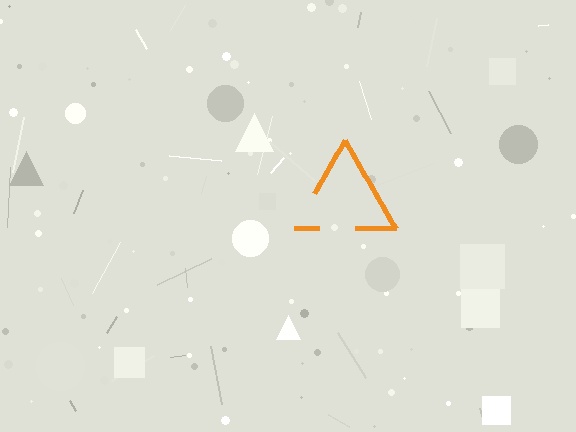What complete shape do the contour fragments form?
The contour fragments form a triangle.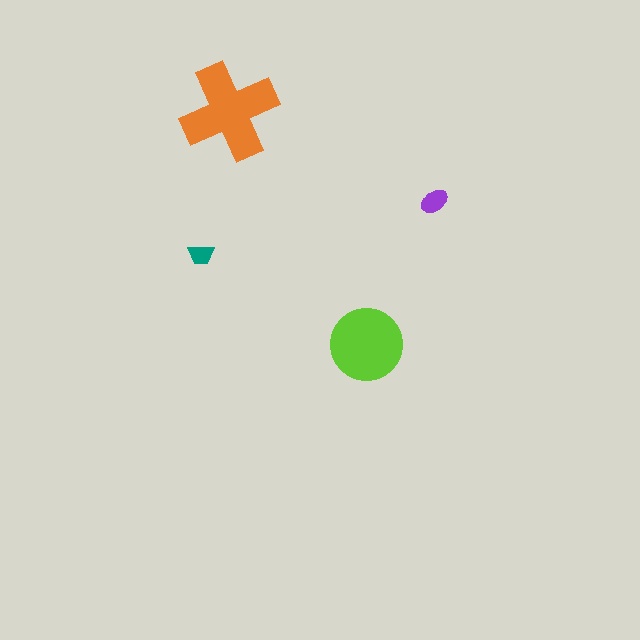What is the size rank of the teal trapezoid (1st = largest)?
4th.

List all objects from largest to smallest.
The orange cross, the lime circle, the purple ellipse, the teal trapezoid.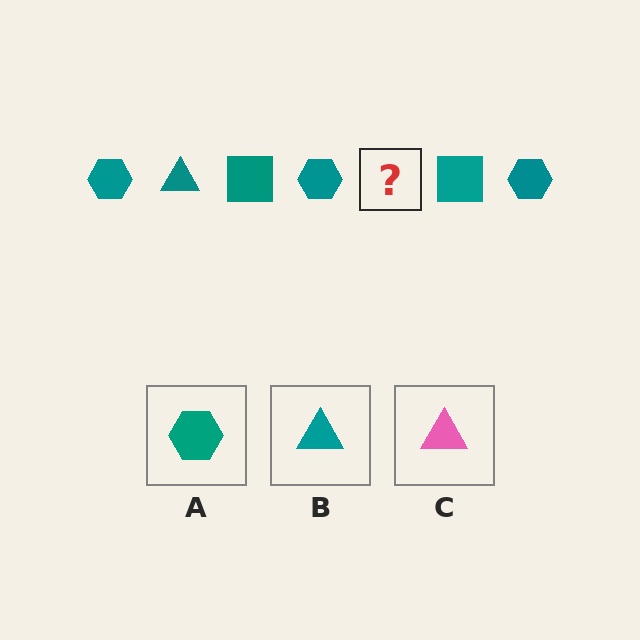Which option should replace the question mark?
Option B.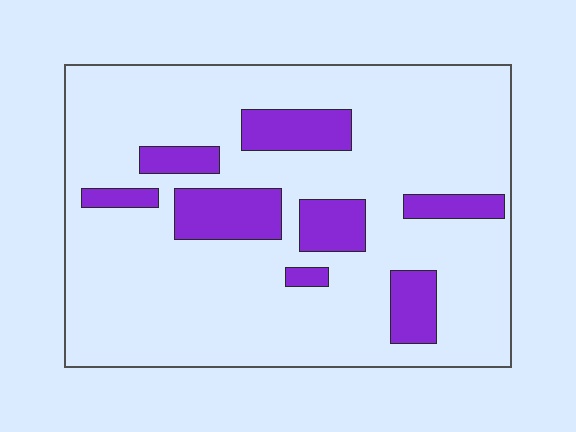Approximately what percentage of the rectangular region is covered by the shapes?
Approximately 20%.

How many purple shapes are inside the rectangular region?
8.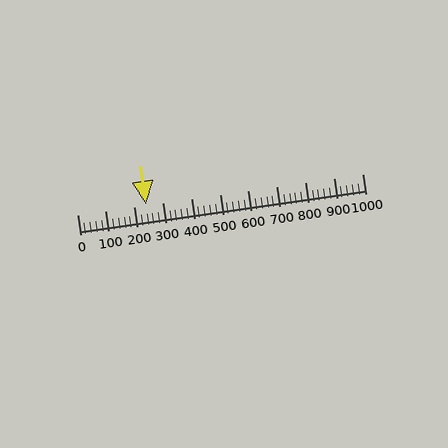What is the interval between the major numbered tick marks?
The major tick marks are spaced 100 units apart.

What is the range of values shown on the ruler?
The ruler shows values from 0 to 1000.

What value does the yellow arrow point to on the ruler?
The yellow arrow points to approximately 241.